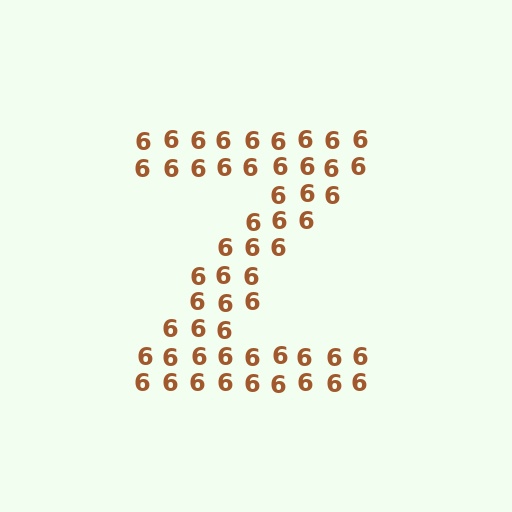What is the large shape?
The large shape is the letter Z.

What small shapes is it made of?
It is made of small digit 6's.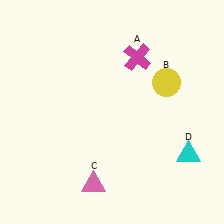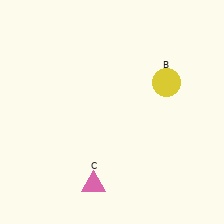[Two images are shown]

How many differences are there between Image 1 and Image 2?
There are 2 differences between the two images.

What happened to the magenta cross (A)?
The magenta cross (A) was removed in Image 2. It was in the top-right area of Image 1.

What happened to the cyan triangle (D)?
The cyan triangle (D) was removed in Image 2. It was in the bottom-right area of Image 1.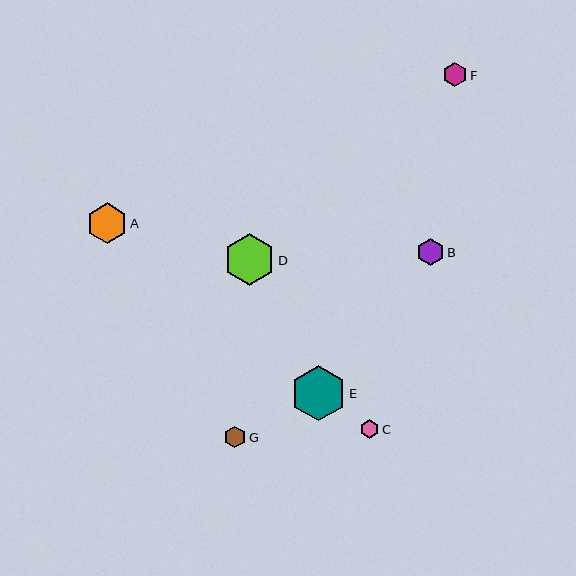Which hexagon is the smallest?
Hexagon C is the smallest with a size of approximately 18 pixels.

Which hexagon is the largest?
Hexagon E is the largest with a size of approximately 55 pixels.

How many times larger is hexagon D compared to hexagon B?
Hexagon D is approximately 1.9 times the size of hexagon B.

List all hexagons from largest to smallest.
From largest to smallest: E, D, A, B, F, G, C.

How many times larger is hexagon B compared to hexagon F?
Hexagon B is approximately 1.1 times the size of hexagon F.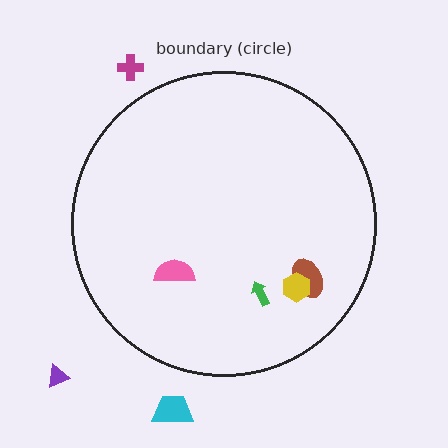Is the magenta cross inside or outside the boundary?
Outside.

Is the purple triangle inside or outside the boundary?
Outside.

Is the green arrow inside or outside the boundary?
Inside.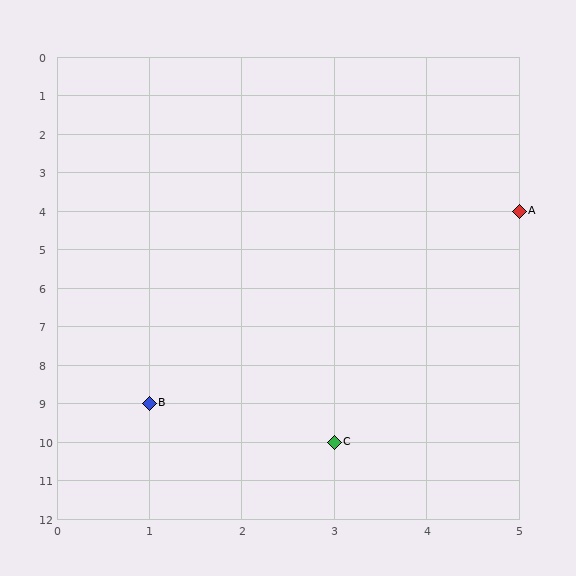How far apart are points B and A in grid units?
Points B and A are 4 columns and 5 rows apart (about 6.4 grid units diagonally).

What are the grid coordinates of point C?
Point C is at grid coordinates (3, 10).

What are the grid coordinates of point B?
Point B is at grid coordinates (1, 9).